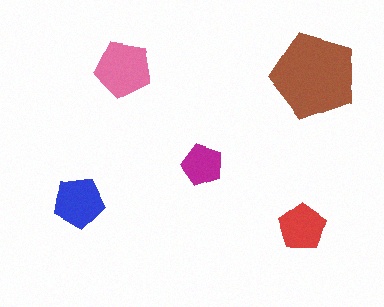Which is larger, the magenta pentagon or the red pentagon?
The red one.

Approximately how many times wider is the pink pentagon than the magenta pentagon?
About 1.5 times wider.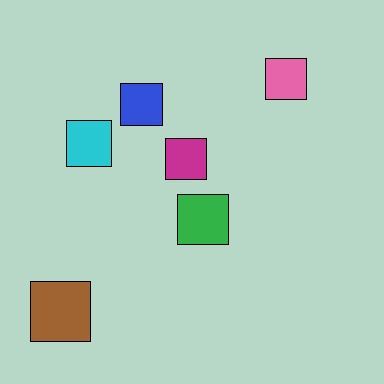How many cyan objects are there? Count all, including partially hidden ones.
There is 1 cyan object.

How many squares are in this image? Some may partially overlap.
There are 6 squares.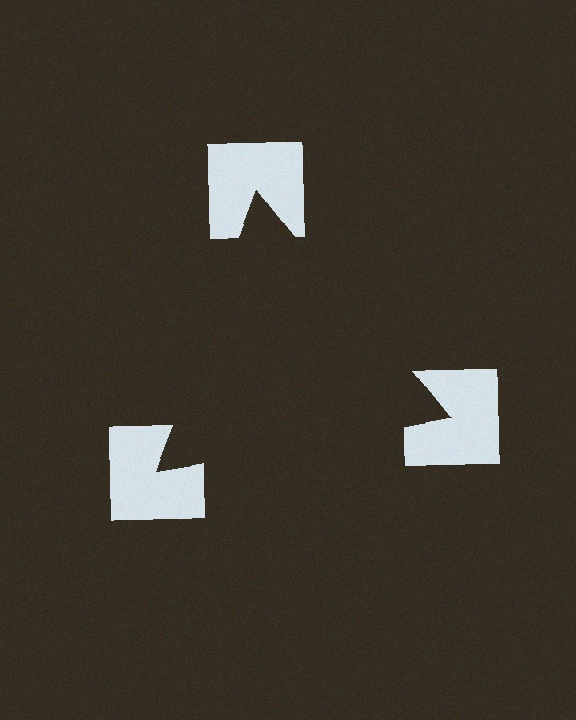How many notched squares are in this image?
There are 3 — one at each vertex of the illusory triangle.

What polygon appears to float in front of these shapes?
An illusory triangle — its edges are inferred from the aligned wedge cuts in the notched squares, not physically drawn.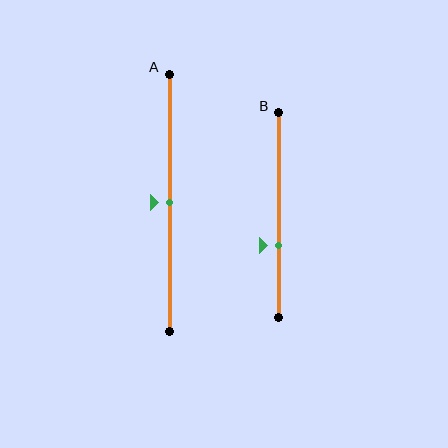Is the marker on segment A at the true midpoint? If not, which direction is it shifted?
Yes, the marker on segment A is at the true midpoint.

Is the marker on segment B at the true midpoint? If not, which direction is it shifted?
No, the marker on segment B is shifted downward by about 15% of the segment length.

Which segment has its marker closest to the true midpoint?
Segment A has its marker closest to the true midpoint.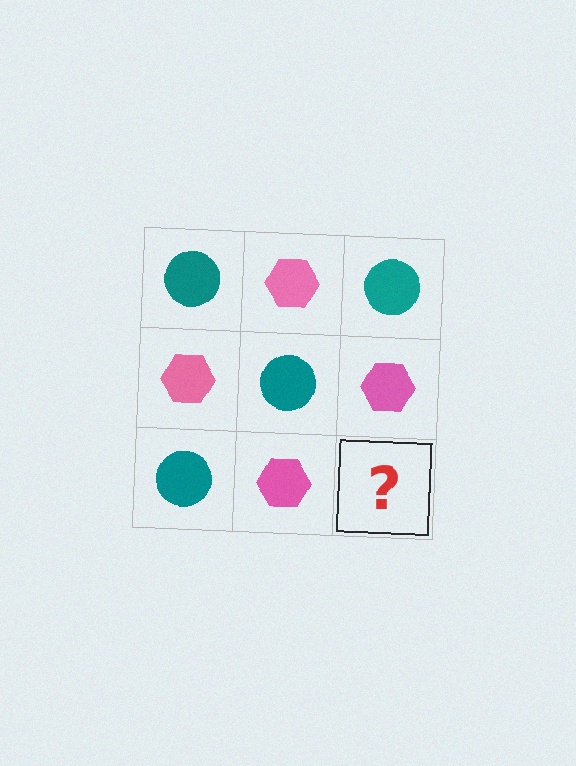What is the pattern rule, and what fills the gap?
The rule is that it alternates teal circle and pink hexagon in a checkerboard pattern. The gap should be filled with a teal circle.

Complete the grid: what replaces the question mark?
The question mark should be replaced with a teal circle.